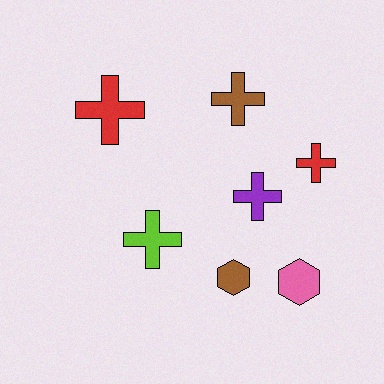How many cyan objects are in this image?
There are no cyan objects.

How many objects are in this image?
There are 7 objects.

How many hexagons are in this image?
There are 2 hexagons.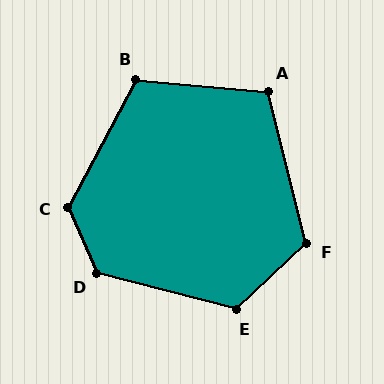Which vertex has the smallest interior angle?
A, at approximately 109 degrees.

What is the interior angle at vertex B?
Approximately 113 degrees (obtuse).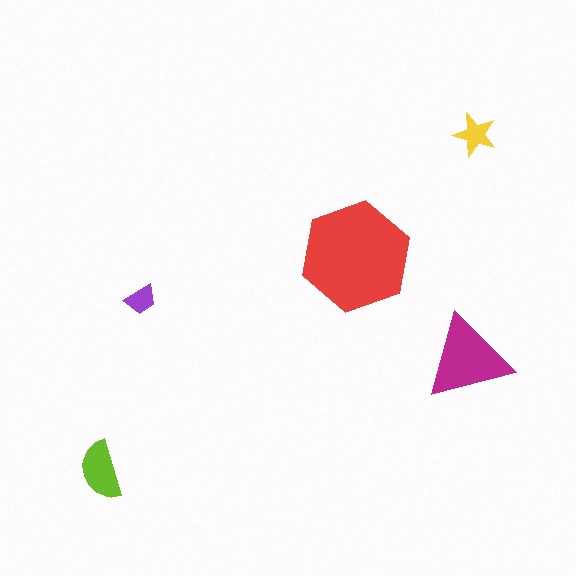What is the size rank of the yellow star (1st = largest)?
4th.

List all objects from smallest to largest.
The purple trapezoid, the yellow star, the lime semicircle, the magenta triangle, the red hexagon.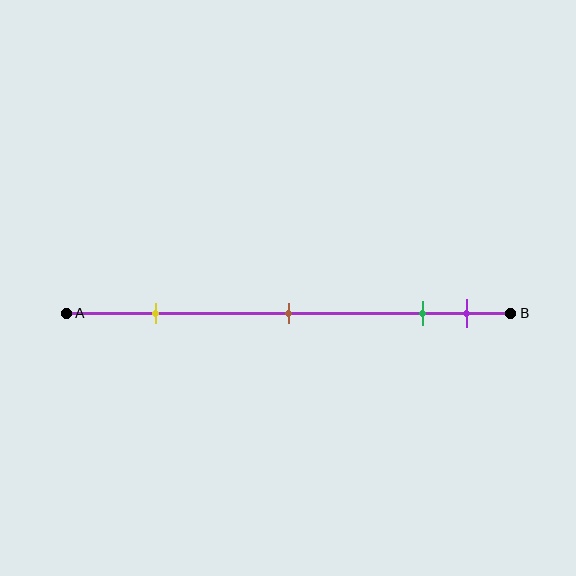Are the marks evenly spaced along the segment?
No, the marks are not evenly spaced.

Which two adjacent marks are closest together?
The green and purple marks are the closest adjacent pair.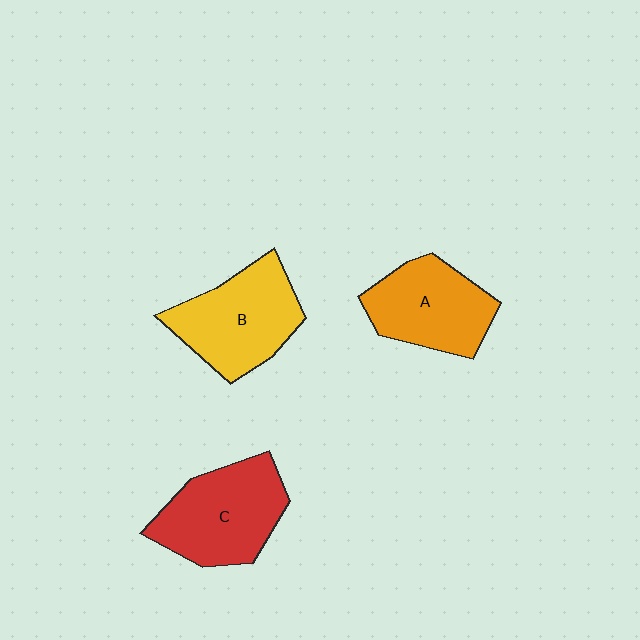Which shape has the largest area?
Shape C (red).